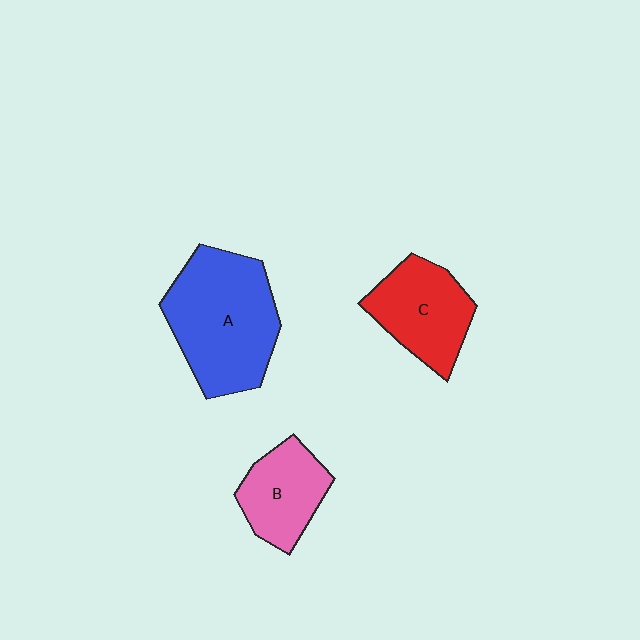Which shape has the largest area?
Shape A (blue).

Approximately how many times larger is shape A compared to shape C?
Approximately 1.6 times.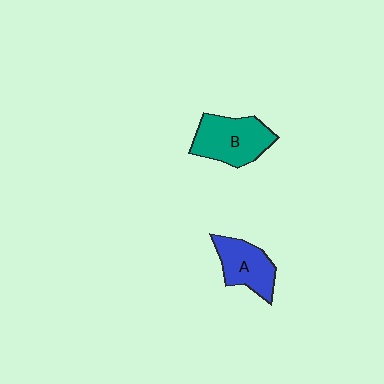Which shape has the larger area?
Shape B (teal).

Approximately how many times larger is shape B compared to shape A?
Approximately 1.3 times.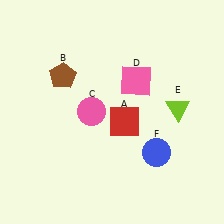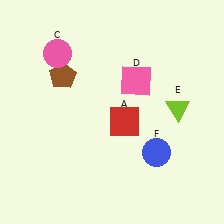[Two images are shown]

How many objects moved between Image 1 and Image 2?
1 object moved between the two images.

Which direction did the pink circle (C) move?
The pink circle (C) moved up.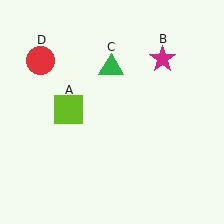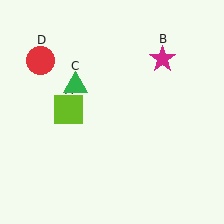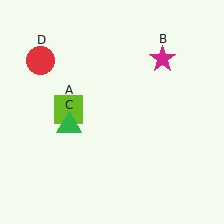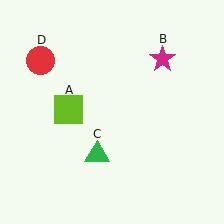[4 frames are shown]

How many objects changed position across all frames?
1 object changed position: green triangle (object C).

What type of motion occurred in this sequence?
The green triangle (object C) rotated counterclockwise around the center of the scene.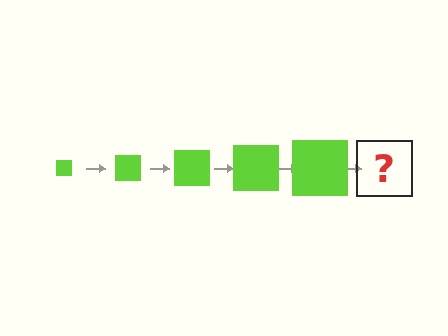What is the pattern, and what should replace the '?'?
The pattern is that the square gets progressively larger each step. The '?' should be a lime square, larger than the previous one.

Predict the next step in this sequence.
The next step is a lime square, larger than the previous one.